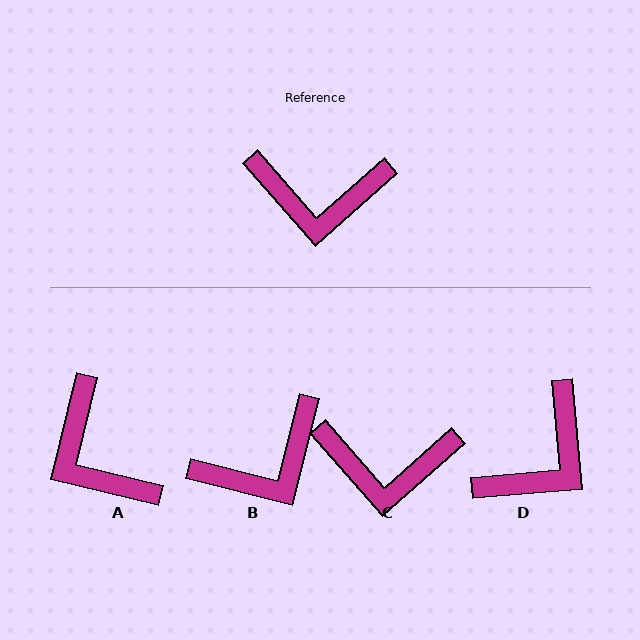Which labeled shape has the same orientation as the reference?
C.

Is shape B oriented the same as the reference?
No, it is off by about 34 degrees.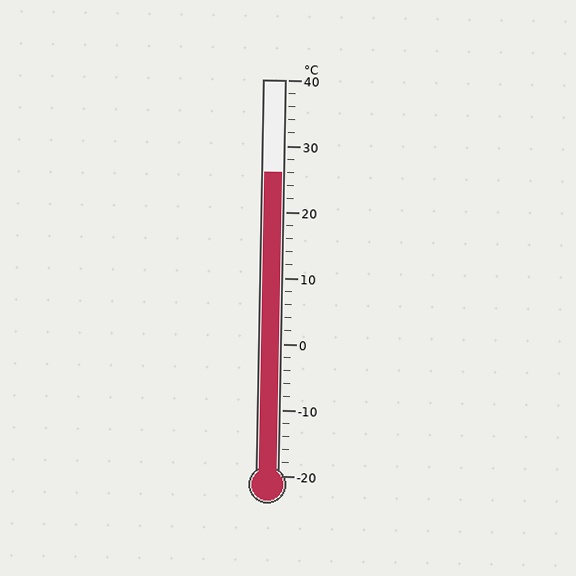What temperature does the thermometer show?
The thermometer shows approximately 26°C.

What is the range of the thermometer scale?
The thermometer scale ranges from -20°C to 40°C.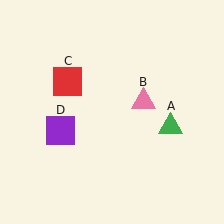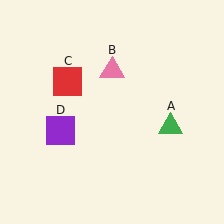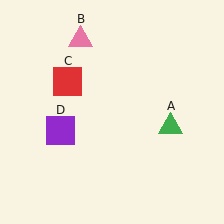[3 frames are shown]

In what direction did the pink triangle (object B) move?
The pink triangle (object B) moved up and to the left.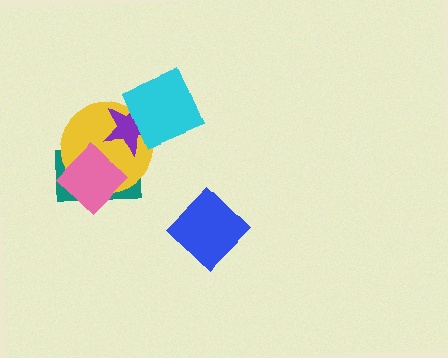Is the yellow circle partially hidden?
Yes, it is partially covered by another shape.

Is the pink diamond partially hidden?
No, no other shape covers it.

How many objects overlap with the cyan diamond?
2 objects overlap with the cyan diamond.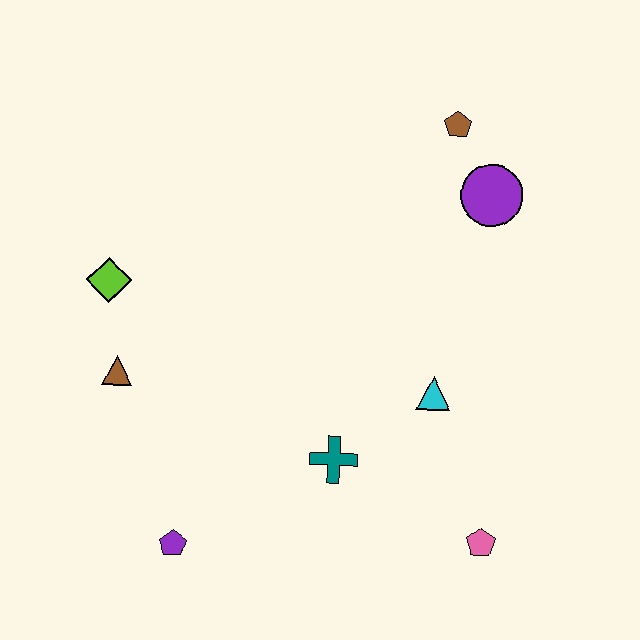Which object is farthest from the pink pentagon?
The lime diamond is farthest from the pink pentagon.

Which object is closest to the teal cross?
The cyan triangle is closest to the teal cross.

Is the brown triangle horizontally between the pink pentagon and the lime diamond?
Yes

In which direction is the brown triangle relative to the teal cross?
The brown triangle is to the left of the teal cross.